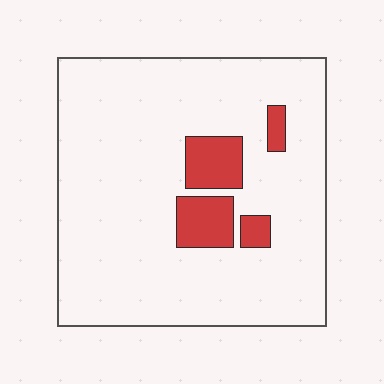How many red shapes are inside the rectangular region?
4.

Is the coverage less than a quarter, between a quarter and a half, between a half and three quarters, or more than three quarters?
Less than a quarter.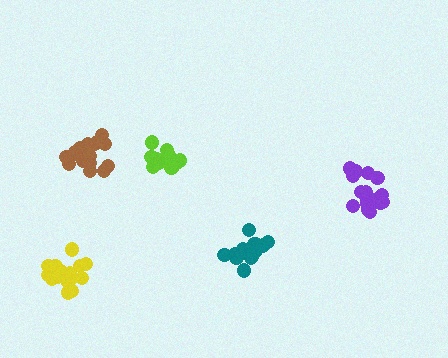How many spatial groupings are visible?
There are 5 spatial groupings.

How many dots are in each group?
Group 1: 18 dots, Group 2: 16 dots, Group 3: 15 dots, Group 4: 17 dots, Group 5: 16 dots (82 total).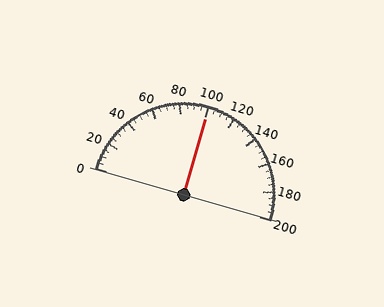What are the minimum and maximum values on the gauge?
The gauge ranges from 0 to 200.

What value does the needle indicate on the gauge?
The needle indicates approximately 100.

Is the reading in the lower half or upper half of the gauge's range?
The reading is in the upper half of the range (0 to 200).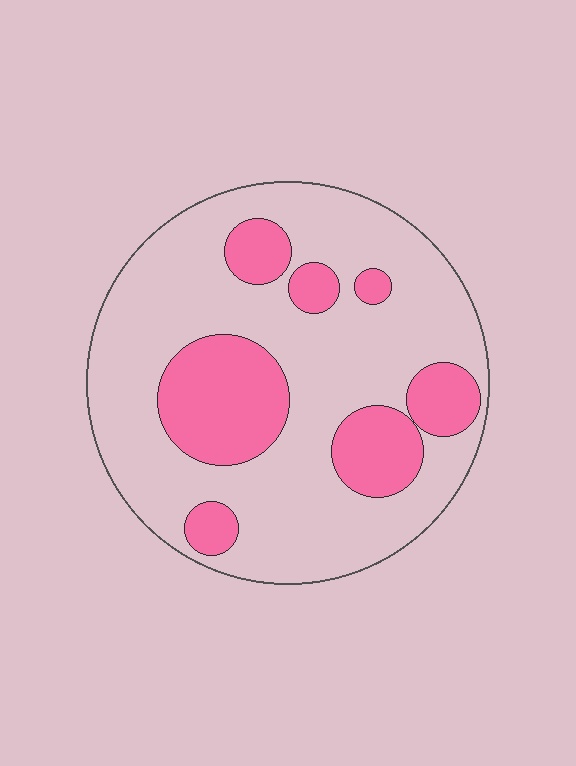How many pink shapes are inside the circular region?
7.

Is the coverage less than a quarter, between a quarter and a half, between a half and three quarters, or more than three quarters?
Between a quarter and a half.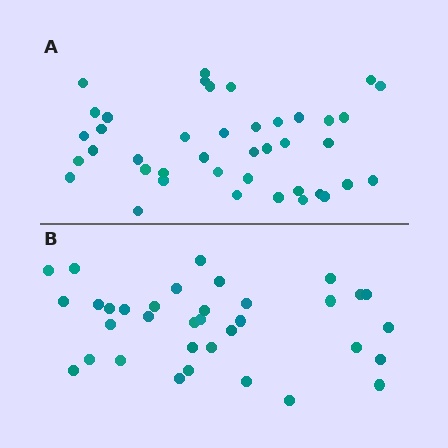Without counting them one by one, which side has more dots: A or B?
Region A (the top region) has more dots.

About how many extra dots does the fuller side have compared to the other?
Region A has about 6 more dots than region B.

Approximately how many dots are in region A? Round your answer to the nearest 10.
About 40 dots. (The exact count is 41, which rounds to 40.)